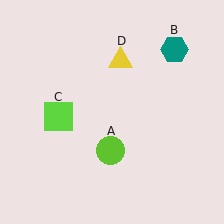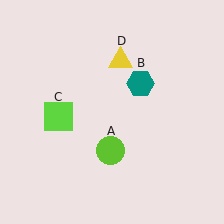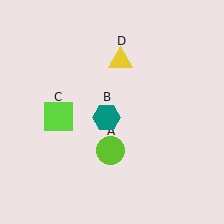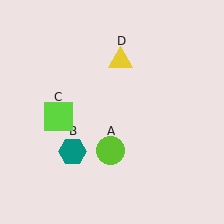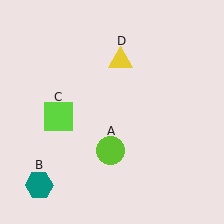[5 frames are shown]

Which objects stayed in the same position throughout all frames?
Lime circle (object A) and lime square (object C) and yellow triangle (object D) remained stationary.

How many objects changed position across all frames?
1 object changed position: teal hexagon (object B).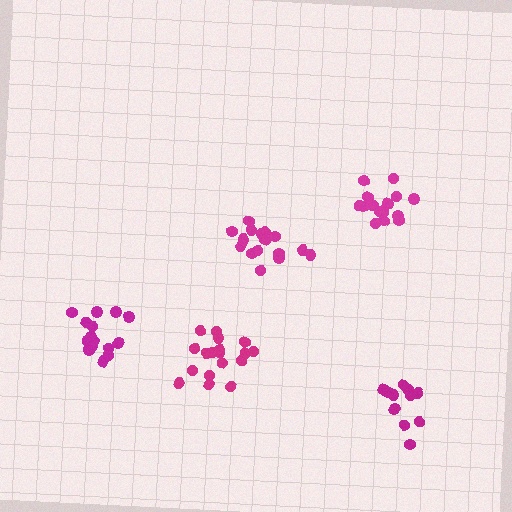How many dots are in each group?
Group 1: 16 dots, Group 2: 17 dots, Group 3: 17 dots, Group 4: 18 dots, Group 5: 12 dots (80 total).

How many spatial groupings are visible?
There are 5 spatial groupings.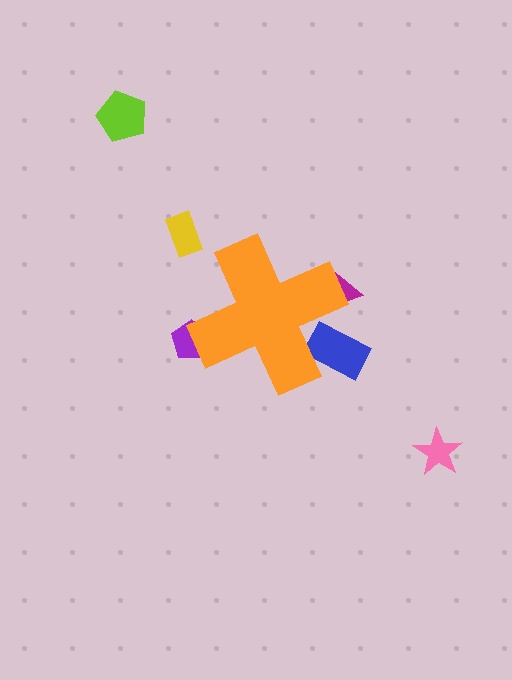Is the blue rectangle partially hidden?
Yes, the blue rectangle is partially hidden behind the orange cross.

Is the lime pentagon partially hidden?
No, the lime pentagon is fully visible.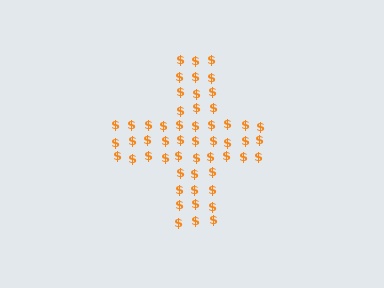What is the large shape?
The large shape is a cross.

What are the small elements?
The small elements are dollar signs.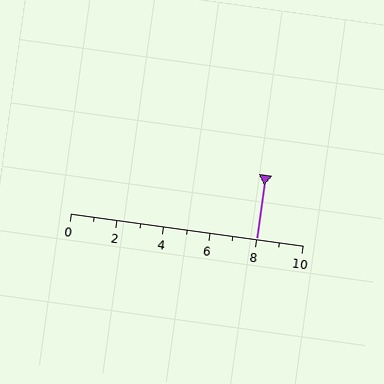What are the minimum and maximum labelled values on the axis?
The axis runs from 0 to 10.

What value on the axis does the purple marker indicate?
The marker indicates approximately 8.